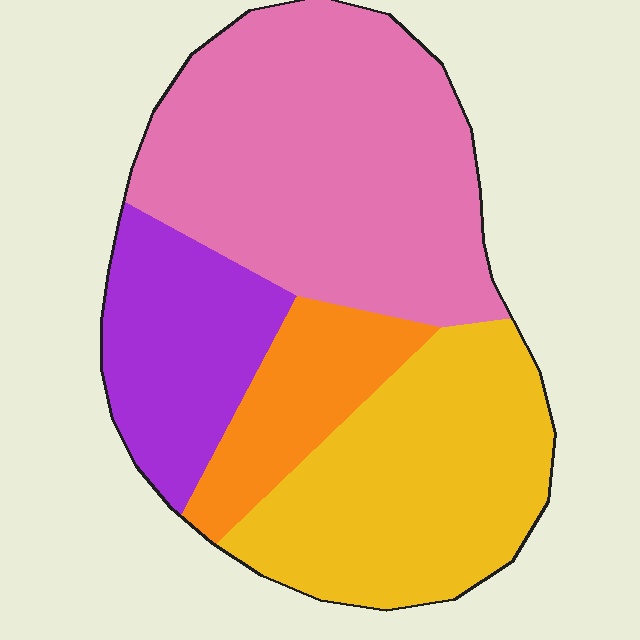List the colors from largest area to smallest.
From largest to smallest: pink, yellow, purple, orange.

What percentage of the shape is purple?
Purple takes up about one sixth (1/6) of the shape.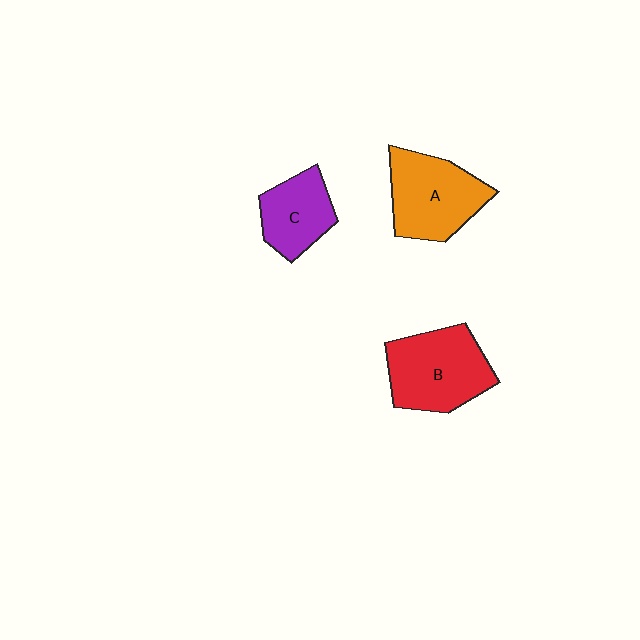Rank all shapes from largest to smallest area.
From largest to smallest: B (red), A (orange), C (purple).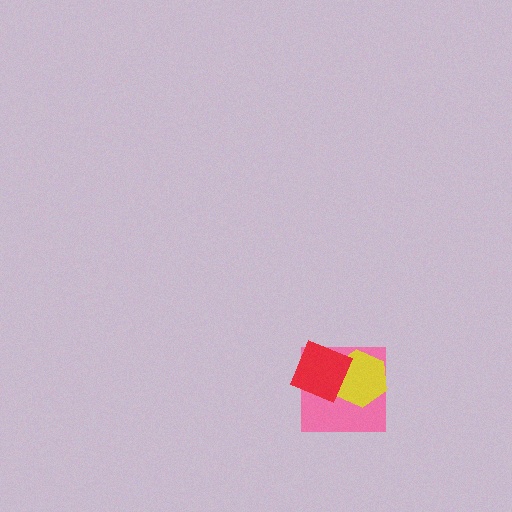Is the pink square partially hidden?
Yes, it is partially covered by another shape.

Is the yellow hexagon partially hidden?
Yes, it is partially covered by another shape.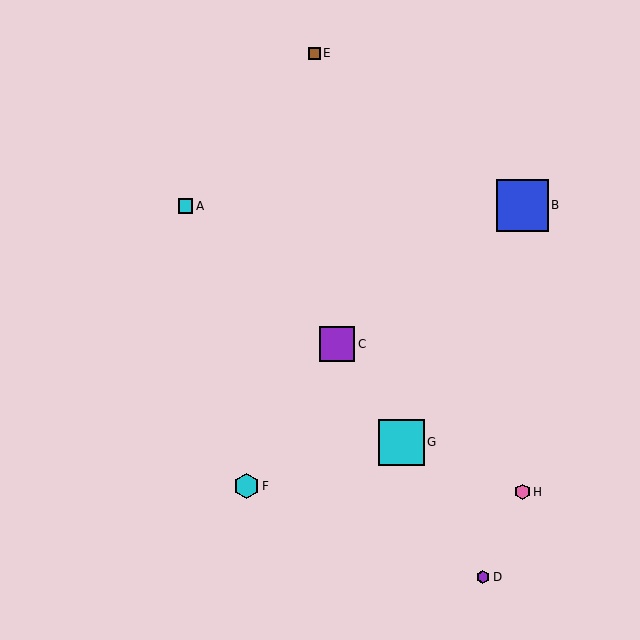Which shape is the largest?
The blue square (labeled B) is the largest.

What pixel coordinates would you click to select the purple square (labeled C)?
Click at (337, 344) to select the purple square C.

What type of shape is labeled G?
Shape G is a cyan square.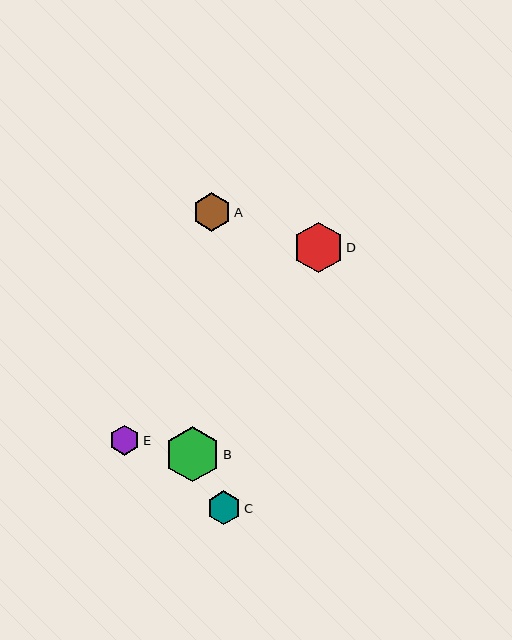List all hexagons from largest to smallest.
From largest to smallest: B, D, A, C, E.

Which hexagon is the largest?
Hexagon B is the largest with a size of approximately 55 pixels.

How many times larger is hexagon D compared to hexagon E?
Hexagon D is approximately 1.7 times the size of hexagon E.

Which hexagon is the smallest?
Hexagon E is the smallest with a size of approximately 30 pixels.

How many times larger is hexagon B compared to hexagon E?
Hexagon B is approximately 1.8 times the size of hexagon E.